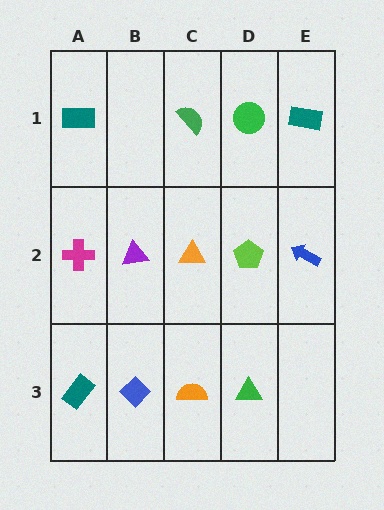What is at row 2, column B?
A purple triangle.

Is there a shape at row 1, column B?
No, that cell is empty.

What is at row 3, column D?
A green triangle.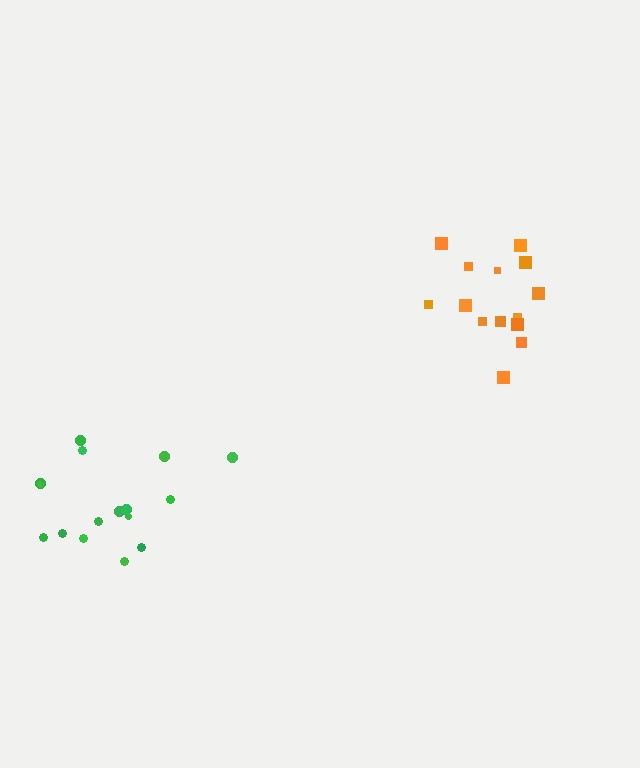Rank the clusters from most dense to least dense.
orange, green.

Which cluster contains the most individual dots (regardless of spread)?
Green (16).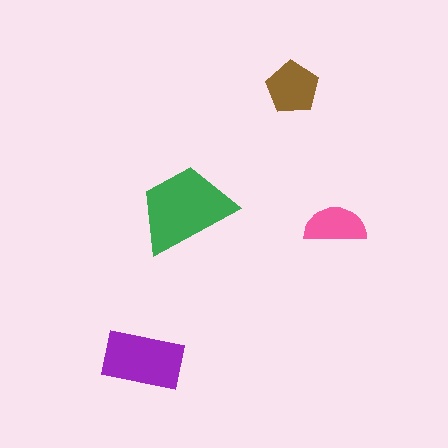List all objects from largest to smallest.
The green trapezoid, the purple rectangle, the brown pentagon, the pink semicircle.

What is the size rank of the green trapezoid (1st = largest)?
1st.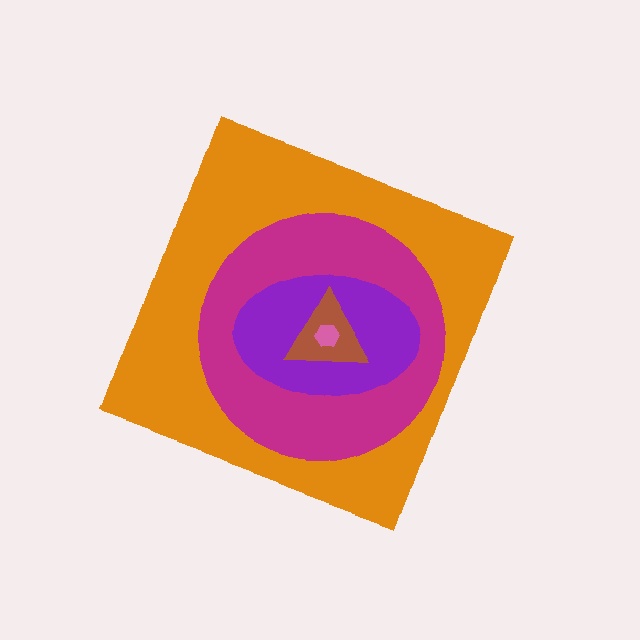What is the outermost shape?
The orange diamond.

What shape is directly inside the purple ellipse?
The brown triangle.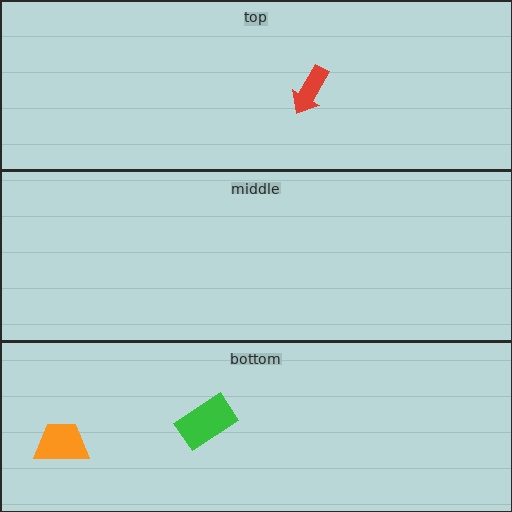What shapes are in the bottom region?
The green rectangle, the orange trapezoid.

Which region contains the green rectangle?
The bottom region.